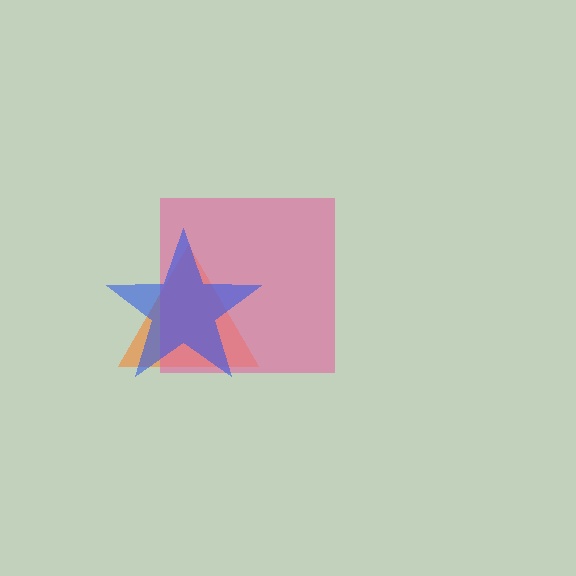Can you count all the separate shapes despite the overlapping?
Yes, there are 3 separate shapes.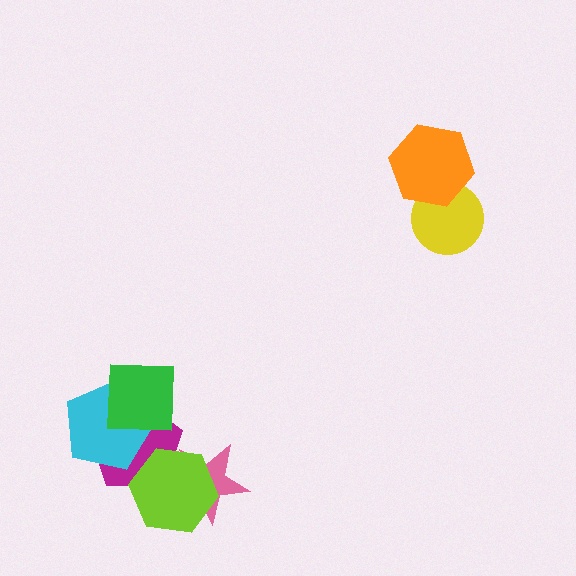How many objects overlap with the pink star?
2 objects overlap with the pink star.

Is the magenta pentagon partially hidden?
Yes, it is partially covered by another shape.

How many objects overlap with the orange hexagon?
1 object overlaps with the orange hexagon.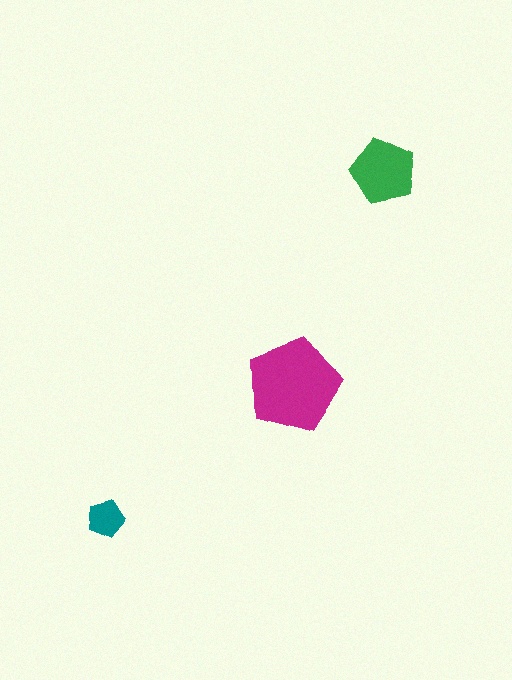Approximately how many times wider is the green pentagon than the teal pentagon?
About 2 times wider.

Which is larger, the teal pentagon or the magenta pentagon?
The magenta one.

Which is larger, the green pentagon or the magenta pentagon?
The magenta one.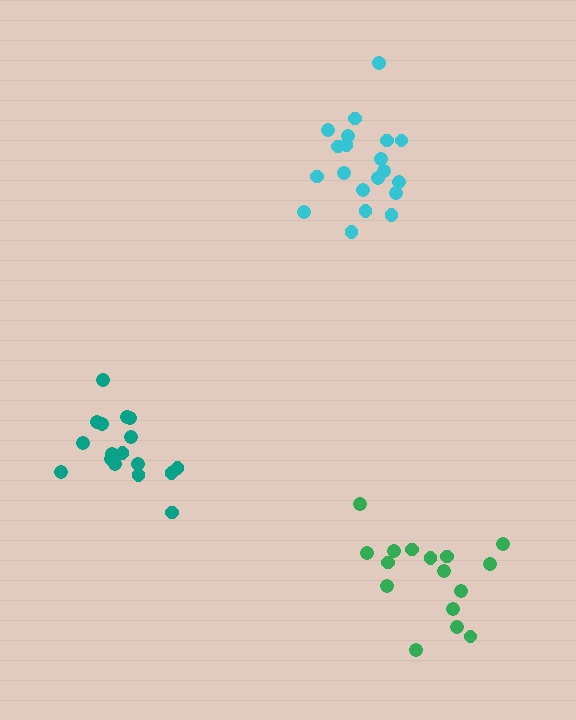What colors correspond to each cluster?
The clusters are colored: teal, cyan, green.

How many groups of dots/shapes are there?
There are 3 groups.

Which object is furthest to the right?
The green cluster is rightmost.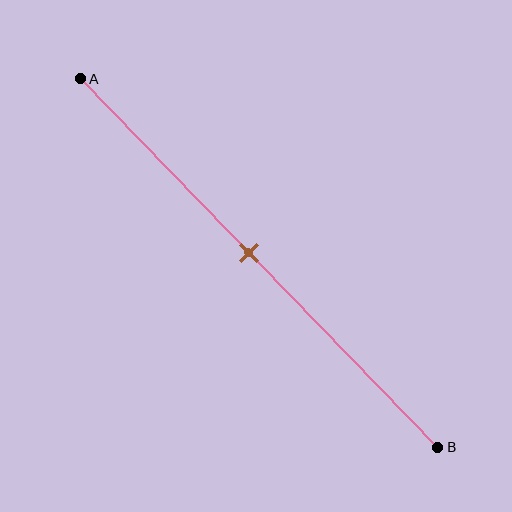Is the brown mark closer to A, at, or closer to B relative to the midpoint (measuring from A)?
The brown mark is approximately at the midpoint of segment AB.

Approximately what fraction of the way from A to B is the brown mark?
The brown mark is approximately 45% of the way from A to B.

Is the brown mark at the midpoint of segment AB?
Yes, the mark is approximately at the midpoint.